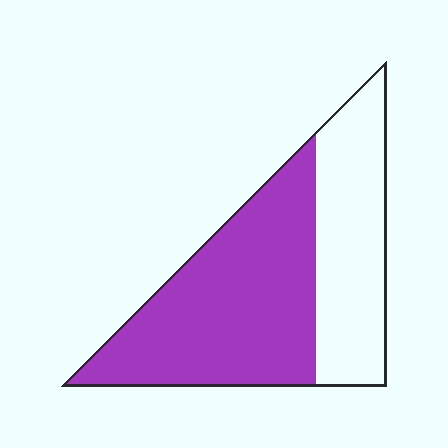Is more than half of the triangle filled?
Yes.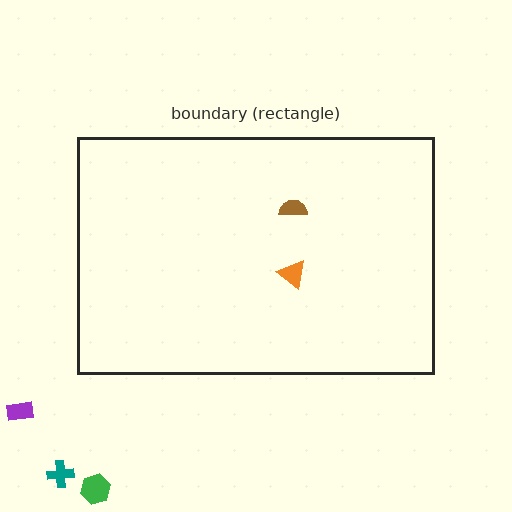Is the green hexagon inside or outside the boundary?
Outside.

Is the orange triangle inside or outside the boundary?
Inside.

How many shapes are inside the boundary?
2 inside, 3 outside.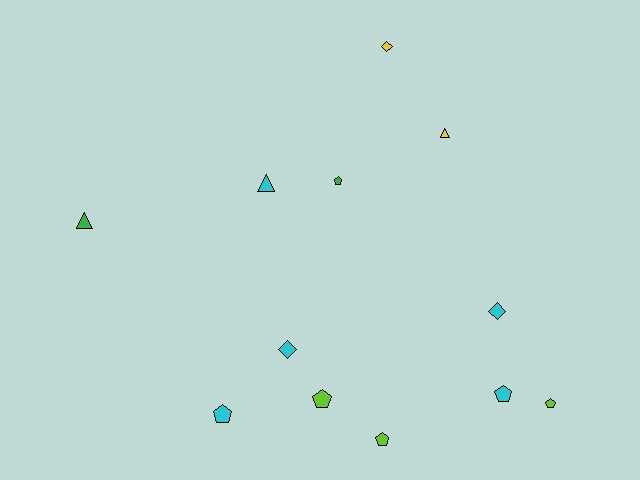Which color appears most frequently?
Cyan, with 5 objects.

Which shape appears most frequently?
Pentagon, with 6 objects.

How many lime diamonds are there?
There are no lime diamonds.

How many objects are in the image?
There are 12 objects.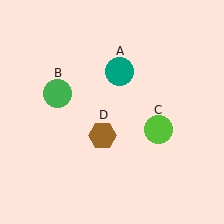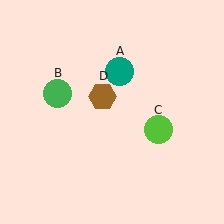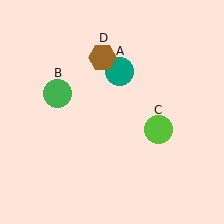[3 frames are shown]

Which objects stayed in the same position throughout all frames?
Teal circle (object A) and green circle (object B) and lime circle (object C) remained stationary.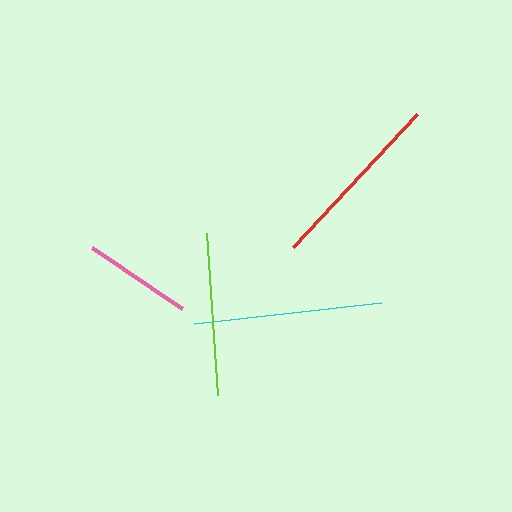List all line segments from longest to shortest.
From longest to shortest: cyan, red, lime, pink.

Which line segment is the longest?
The cyan line is the longest at approximately 189 pixels.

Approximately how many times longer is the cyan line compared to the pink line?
The cyan line is approximately 1.7 times the length of the pink line.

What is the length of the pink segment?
The pink segment is approximately 109 pixels long.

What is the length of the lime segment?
The lime segment is approximately 162 pixels long.